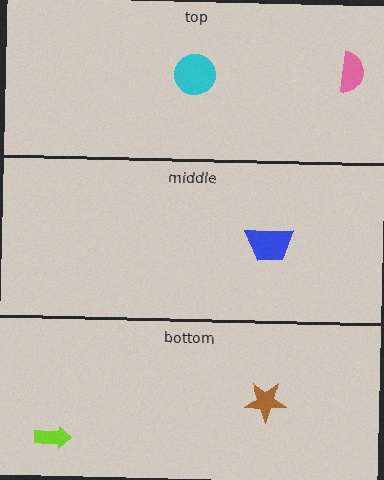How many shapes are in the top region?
2.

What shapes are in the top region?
The pink semicircle, the cyan circle.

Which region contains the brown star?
The bottom region.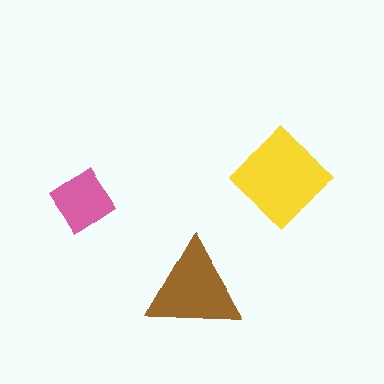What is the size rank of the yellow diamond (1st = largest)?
1st.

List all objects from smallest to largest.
The pink diamond, the brown triangle, the yellow diamond.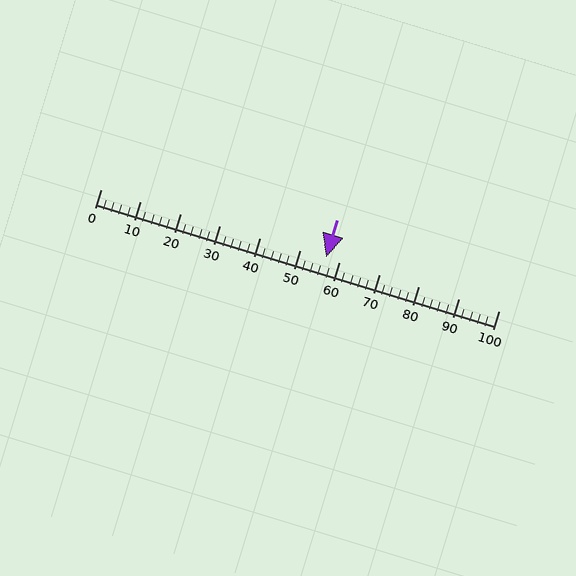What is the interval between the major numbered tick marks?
The major tick marks are spaced 10 units apart.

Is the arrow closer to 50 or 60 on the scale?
The arrow is closer to 60.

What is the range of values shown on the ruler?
The ruler shows values from 0 to 100.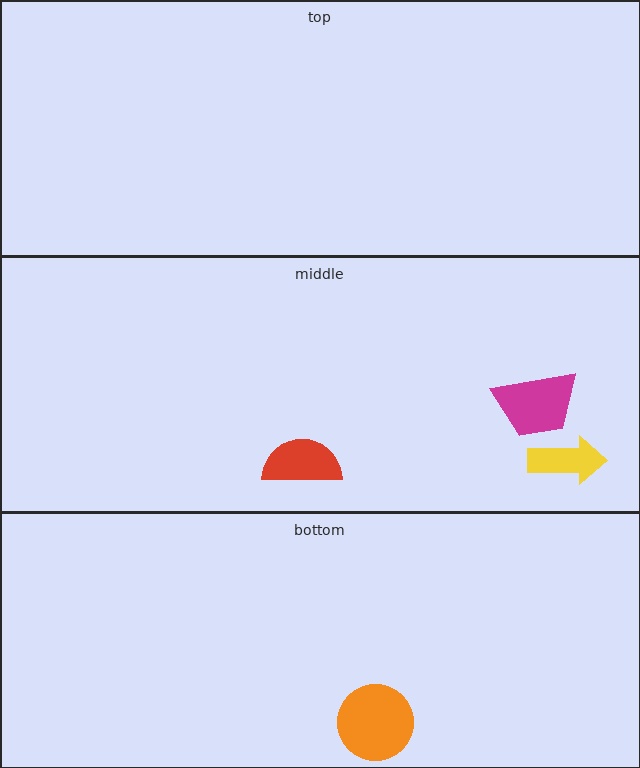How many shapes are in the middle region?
3.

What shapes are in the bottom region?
The orange circle.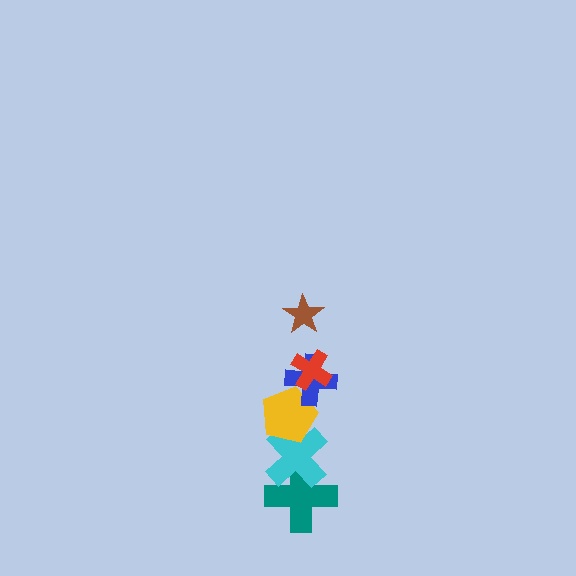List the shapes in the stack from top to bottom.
From top to bottom: the brown star, the red cross, the blue cross, the yellow pentagon, the cyan cross, the teal cross.